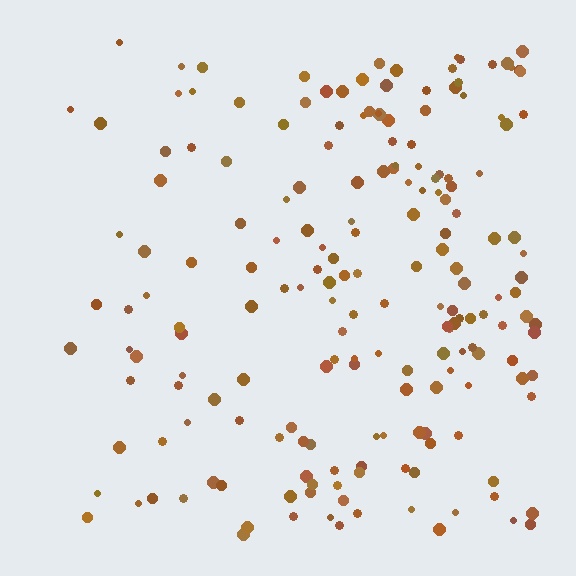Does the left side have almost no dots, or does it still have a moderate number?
Still a moderate number, just noticeably fewer than the right.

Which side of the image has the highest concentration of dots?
The right.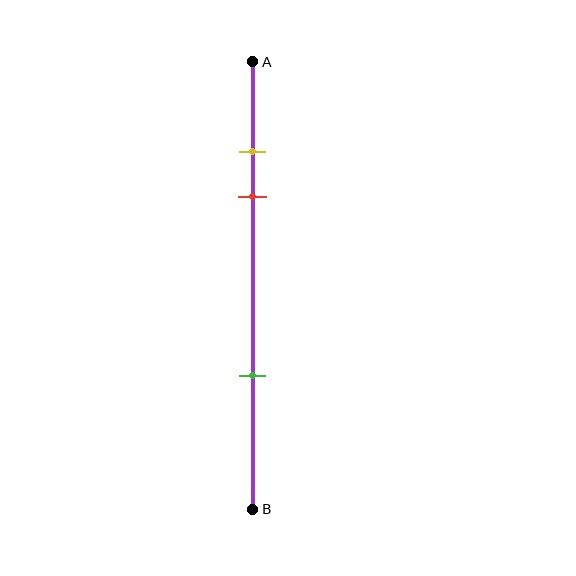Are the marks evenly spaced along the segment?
No, the marks are not evenly spaced.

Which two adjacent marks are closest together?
The yellow and red marks are the closest adjacent pair.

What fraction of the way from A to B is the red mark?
The red mark is approximately 30% (0.3) of the way from A to B.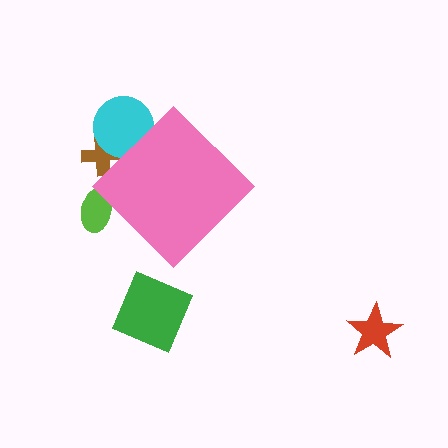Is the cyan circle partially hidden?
Yes, the cyan circle is partially hidden behind the pink diamond.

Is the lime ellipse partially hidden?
Yes, the lime ellipse is partially hidden behind the pink diamond.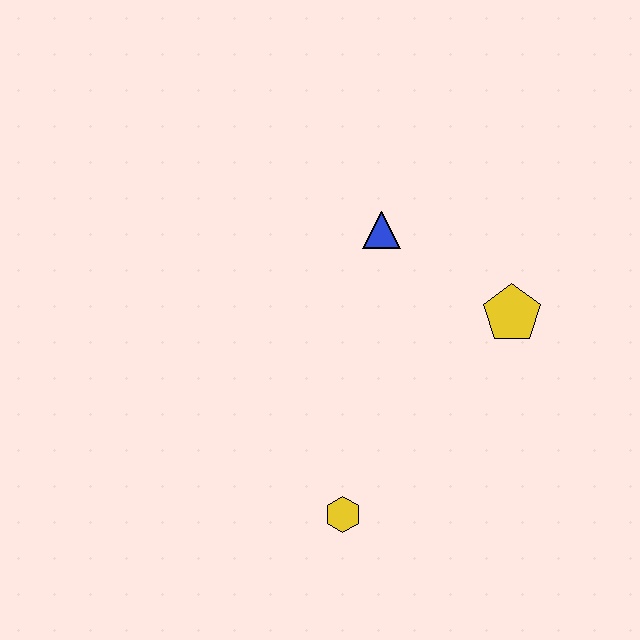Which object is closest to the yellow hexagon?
The yellow pentagon is closest to the yellow hexagon.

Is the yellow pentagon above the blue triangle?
No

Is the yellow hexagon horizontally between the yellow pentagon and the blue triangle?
No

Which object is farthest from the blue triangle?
The yellow hexagon is farthest from the blue triangle.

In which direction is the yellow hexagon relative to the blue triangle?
The yellow hexagon is below the blue triangle.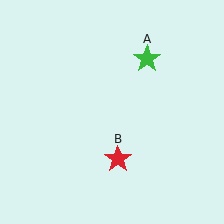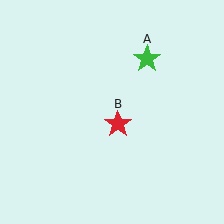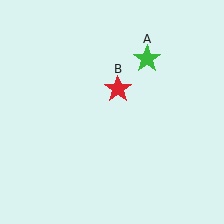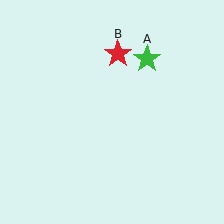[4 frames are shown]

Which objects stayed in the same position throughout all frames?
Green star (object A) remained stationary.